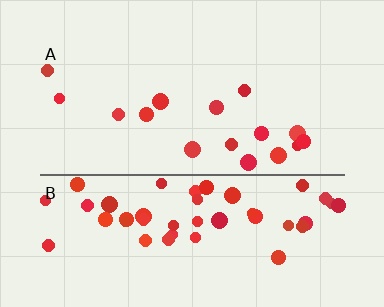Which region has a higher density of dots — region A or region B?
B (the bottom).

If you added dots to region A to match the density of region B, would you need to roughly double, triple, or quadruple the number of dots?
Approximately triple.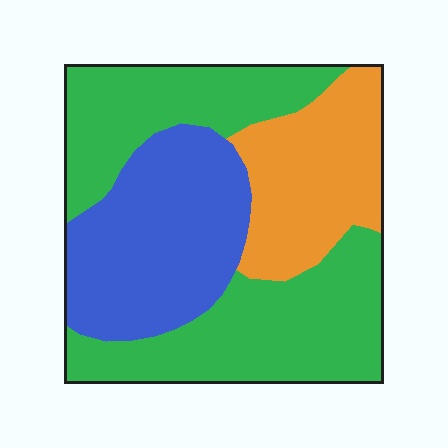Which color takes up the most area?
Green, at roughly 50%.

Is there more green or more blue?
Green.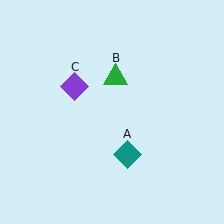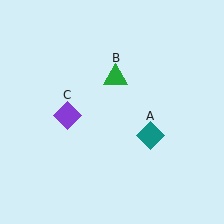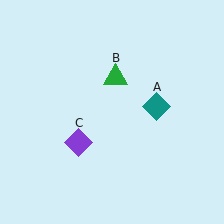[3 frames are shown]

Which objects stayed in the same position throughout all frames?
Green triangle (object B) remained stationary.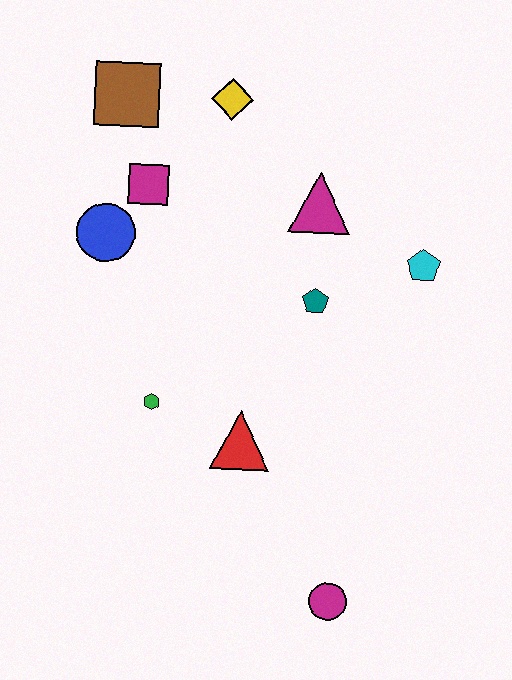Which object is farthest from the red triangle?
The brown square is farthest from the red triangle.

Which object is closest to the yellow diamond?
The brown square is closest to the yellow diamond.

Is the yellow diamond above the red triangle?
Yes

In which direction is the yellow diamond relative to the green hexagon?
The yellow diamond is above the green hexagon.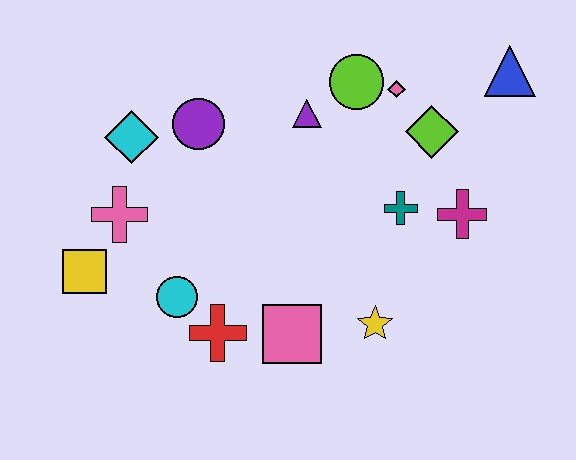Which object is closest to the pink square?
The red cross is closest to the pink square.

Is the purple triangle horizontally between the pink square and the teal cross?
Yes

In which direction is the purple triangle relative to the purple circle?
The purple triangle is to the right of the purple circle.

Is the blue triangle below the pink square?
No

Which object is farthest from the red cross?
The blue triangle is farthest from the red cross.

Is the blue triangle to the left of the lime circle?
No